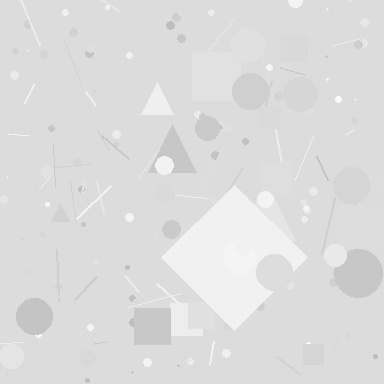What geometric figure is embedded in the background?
A diamond is embedded in the background.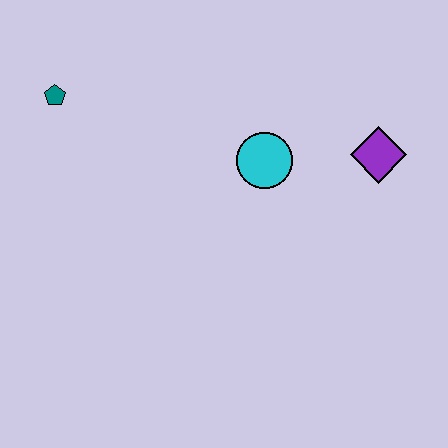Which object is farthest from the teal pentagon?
The purple diamond is farthest from the teal pentagon.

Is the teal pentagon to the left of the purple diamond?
Yes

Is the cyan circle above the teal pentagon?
No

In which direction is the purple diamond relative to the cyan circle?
The purple diamond is to the right of the cyan circle.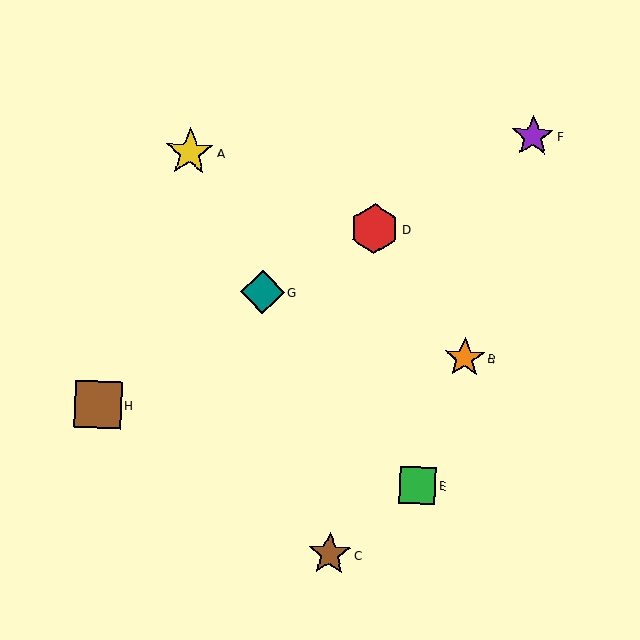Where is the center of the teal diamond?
The center of the teal diamond is at (262, 292).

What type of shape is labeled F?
Shape F is a purple star.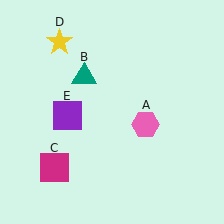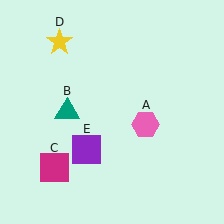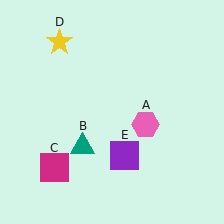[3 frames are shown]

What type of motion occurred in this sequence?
The teal triangle (object B), purple square (object E) rotated counterclockwise around the center of the scene.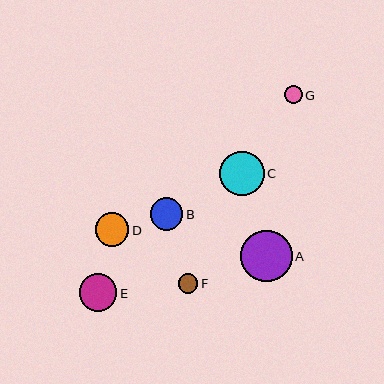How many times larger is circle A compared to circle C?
Circle A is approximately 1.1 times the size of circle C.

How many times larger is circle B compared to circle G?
Circle B is approximately 1.8 times the size of circle G.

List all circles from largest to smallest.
From largest to smallest: A, C, E, D, B, F, G.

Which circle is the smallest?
Circle G is the smallest with a size of approximately 18 pixels.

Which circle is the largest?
Circle A is the largest with a size of approximately 51 pixels.